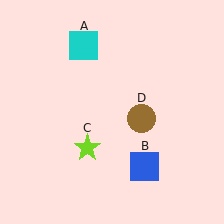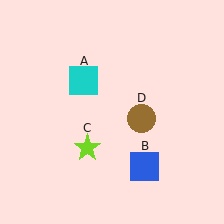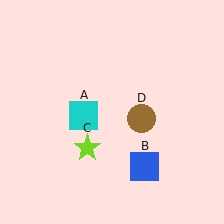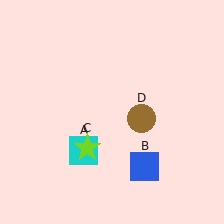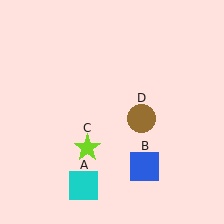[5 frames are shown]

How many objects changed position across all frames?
1 object changed position: cyan square (object A).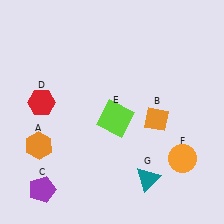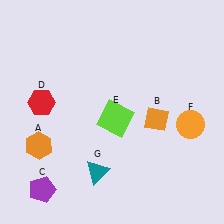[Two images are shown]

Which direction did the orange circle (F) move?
The orange circle (F) moved up.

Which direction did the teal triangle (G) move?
The teal triangle (G) moved left.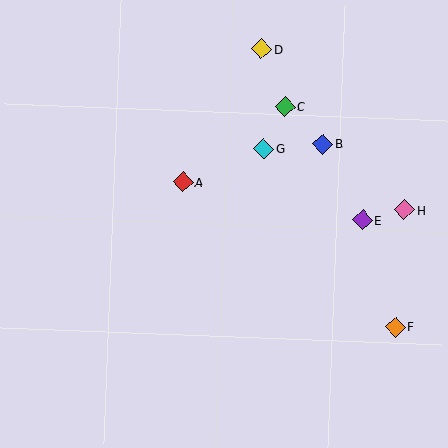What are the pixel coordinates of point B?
Point B is at (323, 144).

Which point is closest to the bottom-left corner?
Point A is closest to the bottom-left corner.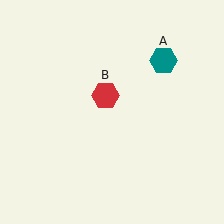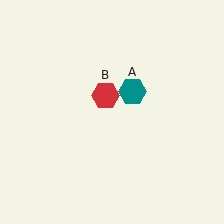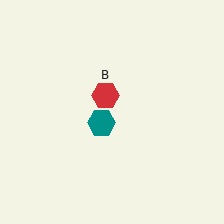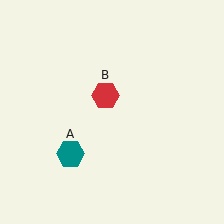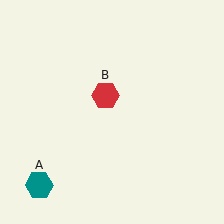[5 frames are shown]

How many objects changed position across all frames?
1 object changed position: teal hexagon (object A).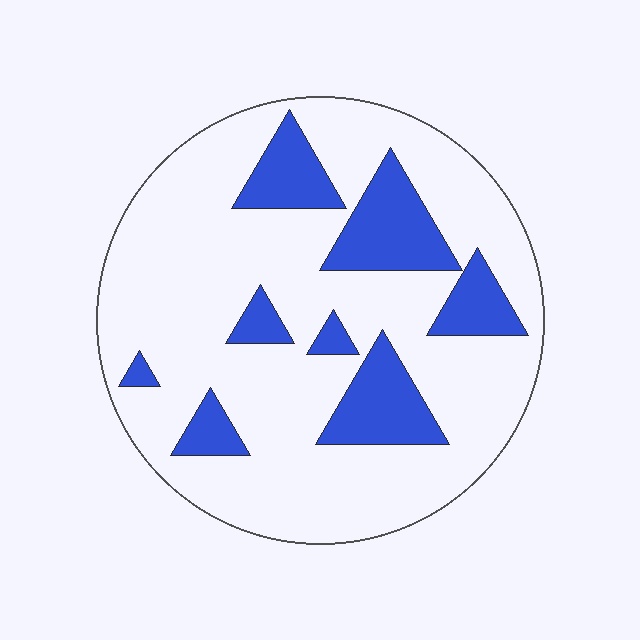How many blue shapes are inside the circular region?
8.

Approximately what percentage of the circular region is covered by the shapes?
Approximately 20%.